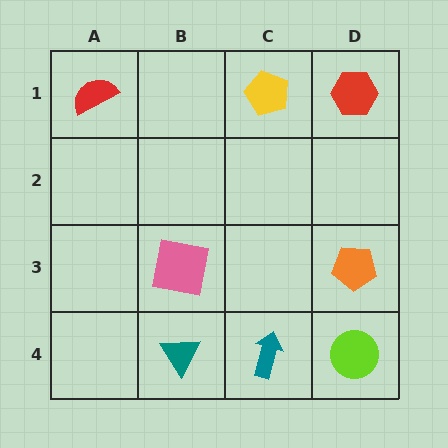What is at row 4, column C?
A teal arrow.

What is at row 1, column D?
A red hexagon.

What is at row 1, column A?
A red semicircle.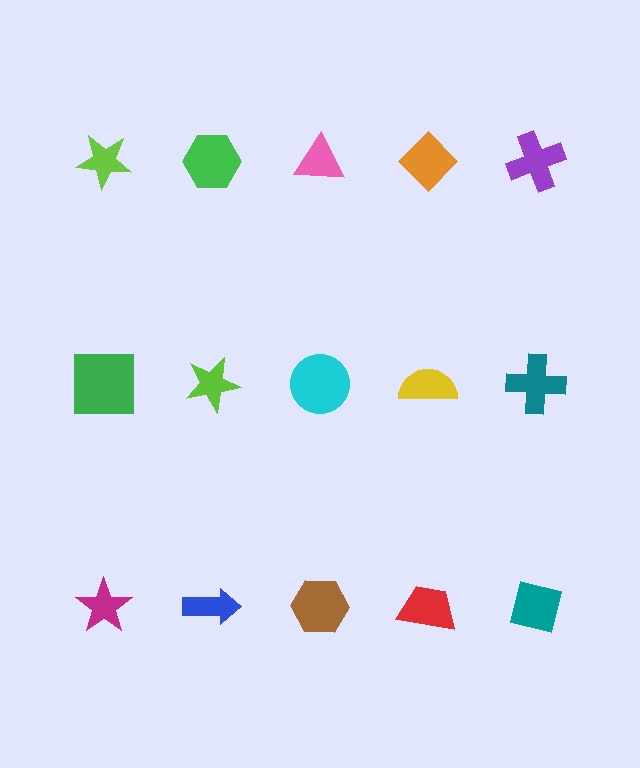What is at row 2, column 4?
A yellow semicircle.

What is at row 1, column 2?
A green hexagon.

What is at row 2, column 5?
A teal cross.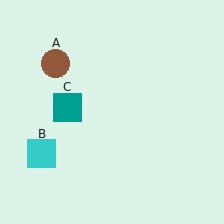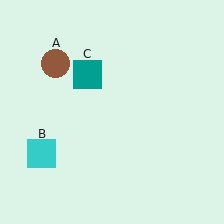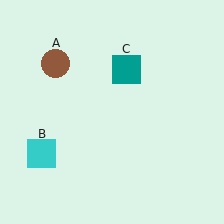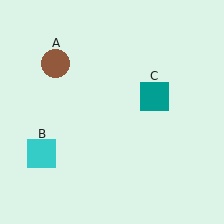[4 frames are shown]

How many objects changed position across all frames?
1 object changed position: teal square (object C).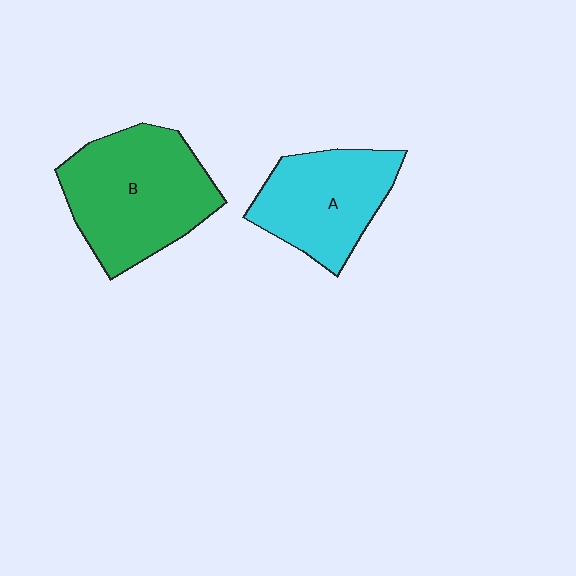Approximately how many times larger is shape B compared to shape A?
Approximately 1.3 times.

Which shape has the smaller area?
Shape A (cyan).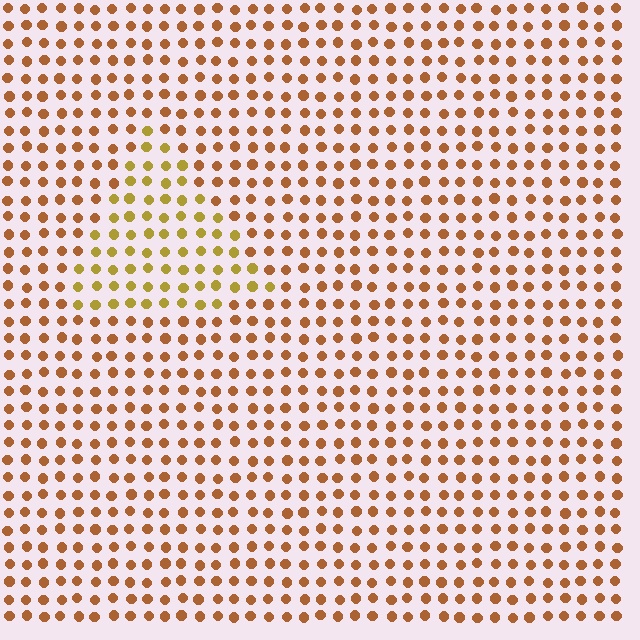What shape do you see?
I see a triangle.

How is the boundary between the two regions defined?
The boundary is defined purely by a slight shift in hue (about 28 degrees). Spacing, size, and orientation are identical on both sides.